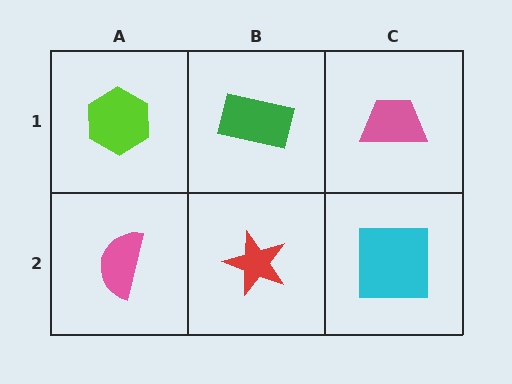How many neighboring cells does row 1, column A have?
2.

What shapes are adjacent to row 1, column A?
A pink semicircle (row 2, column A), a green rectangle (row 1, column B).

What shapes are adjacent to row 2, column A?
A lime hexagon (row 1, column A), a red star (row 2, column B).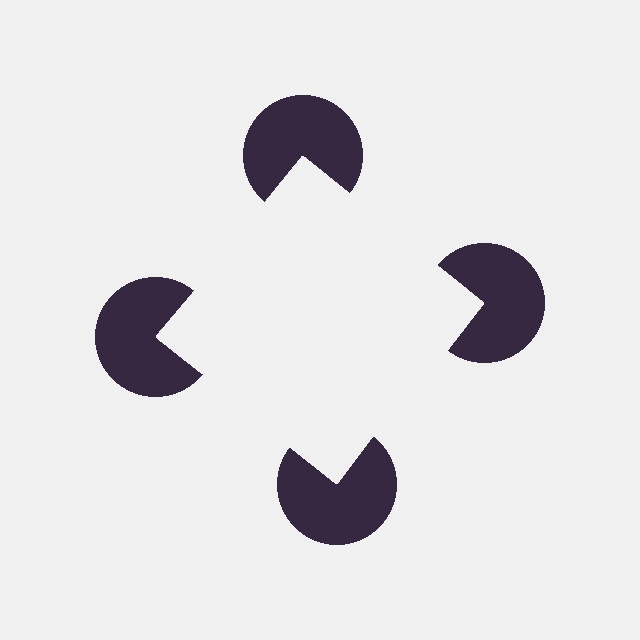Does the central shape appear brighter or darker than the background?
It typically appears slightly brighter than the background, even though no actual brightness change is drawn.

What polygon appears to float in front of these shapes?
An illusory square — its edges are inferred from the aligned wedge cuts in the pac-man discs, not physically drawn.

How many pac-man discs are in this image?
There are 4 — one at each vertex of the illusory square.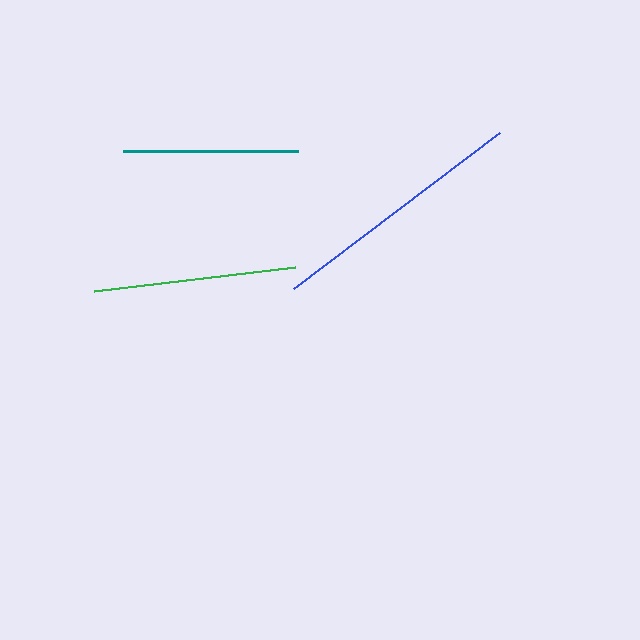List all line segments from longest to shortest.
From longest to shortest: blue, green, teal.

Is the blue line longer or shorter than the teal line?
The blue line is longer than the teal line.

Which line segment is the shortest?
The teal line is the shortest at approximately 176 pixels.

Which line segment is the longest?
The blue line is the longest at approximately 259 pixels.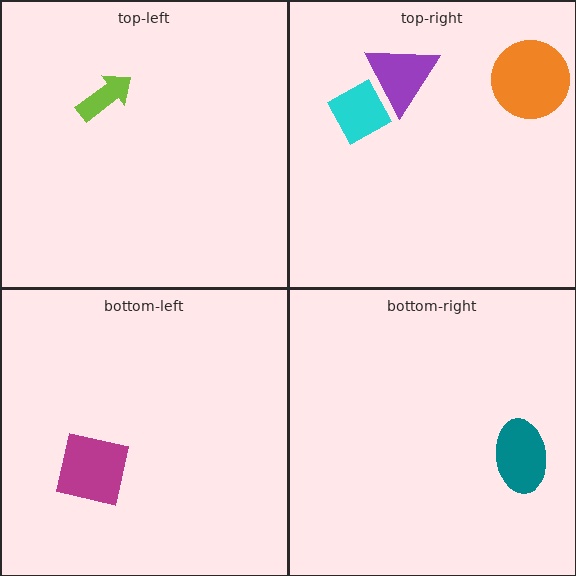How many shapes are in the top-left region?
1.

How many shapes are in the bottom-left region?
1.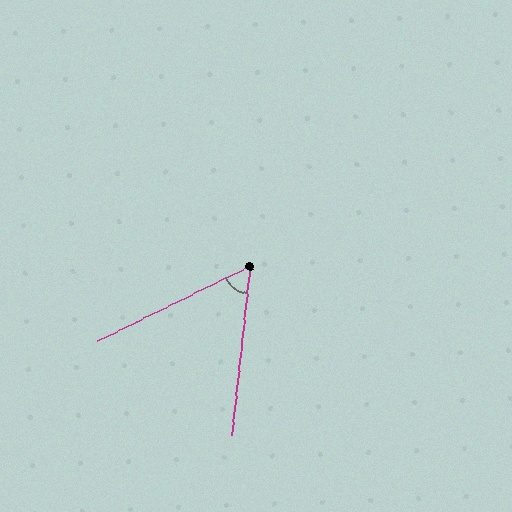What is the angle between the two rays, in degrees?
Approximately 58 degrees.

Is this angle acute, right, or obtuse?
It is acute.